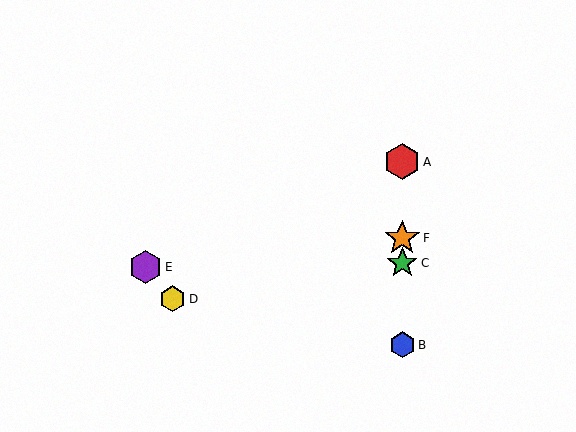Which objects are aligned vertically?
Objects A, B, C, F are aligned vertically.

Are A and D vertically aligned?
No, A is at x≈402 and D is at x≈173.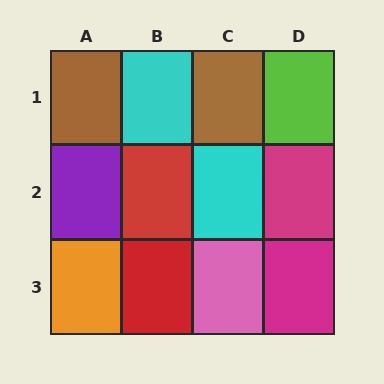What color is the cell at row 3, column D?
Magenta.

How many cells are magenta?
2 cells are magenta.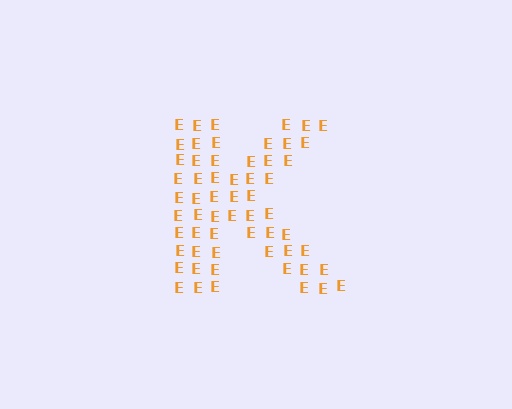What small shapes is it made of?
It is made of small letter E's.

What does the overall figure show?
The overall figure shows the letter K.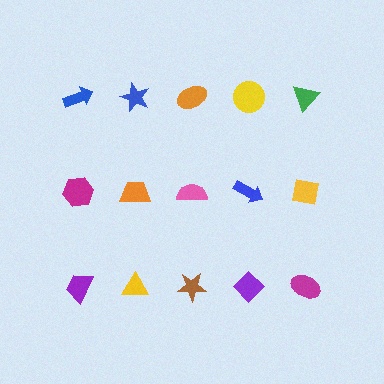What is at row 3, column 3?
A brown star.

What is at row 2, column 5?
A yellow square.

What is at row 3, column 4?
A purple diamond.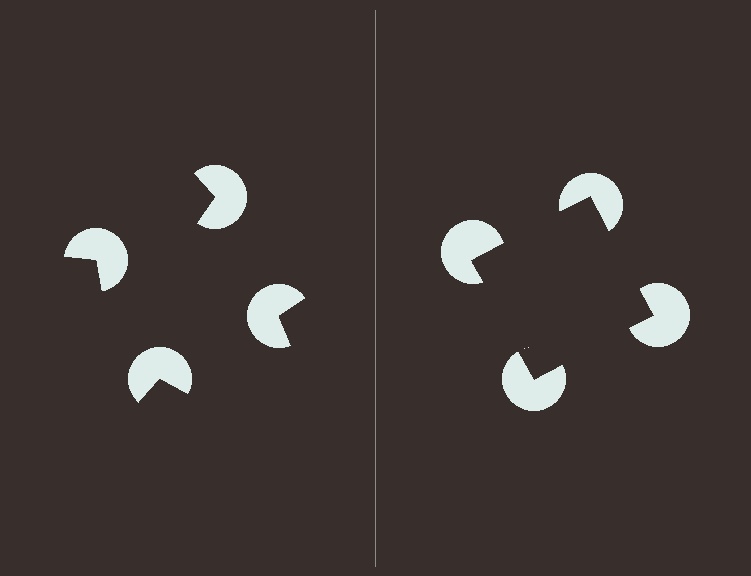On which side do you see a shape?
An illusory square appears on the right side. On the left side the wedge cuts are rotated, so no coherent shape forms.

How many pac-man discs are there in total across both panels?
8 — 4 on each side.